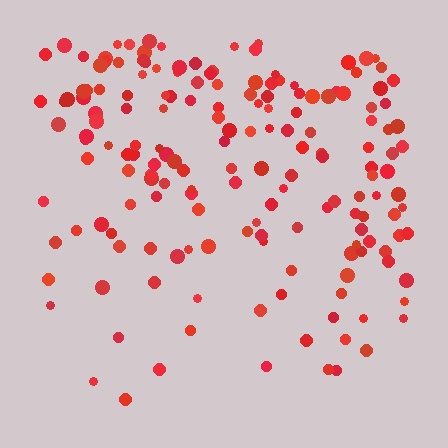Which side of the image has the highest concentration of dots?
The top.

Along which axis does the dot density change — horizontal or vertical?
Vertical.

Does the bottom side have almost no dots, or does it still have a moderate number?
Still a moderate number, just noticeably fewer than the top.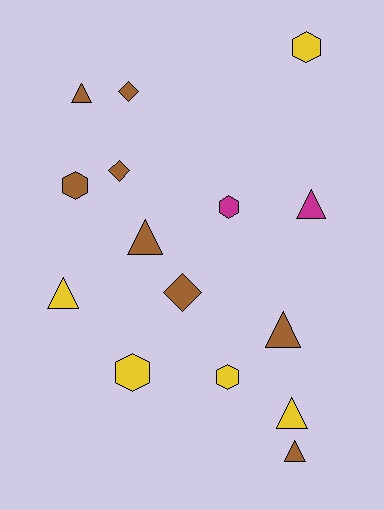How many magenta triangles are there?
There is 1 magenta triangle.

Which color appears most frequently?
Brown, with 8 objects.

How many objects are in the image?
There are 15 objects.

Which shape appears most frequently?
Triangle, with 7 objects.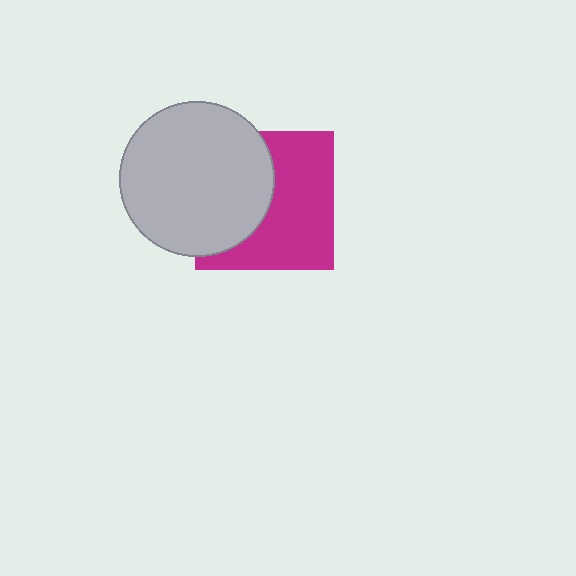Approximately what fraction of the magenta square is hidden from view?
Roughly 44% of the magenta square is hidden behind the light gray circle.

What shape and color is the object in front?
The object in front is a light gray circle.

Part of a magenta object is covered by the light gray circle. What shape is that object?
It is a square.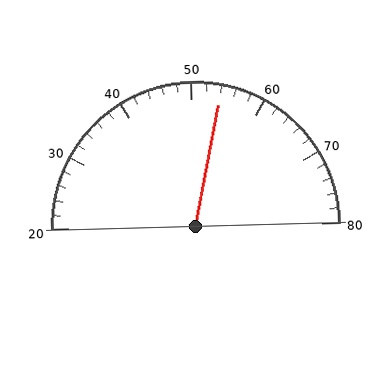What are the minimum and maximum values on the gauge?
The gauge ranges from 20 to 80.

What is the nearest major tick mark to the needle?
The nearest major tick mark is 50.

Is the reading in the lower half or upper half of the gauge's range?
The reading is in the upper half of the range (20 to 80).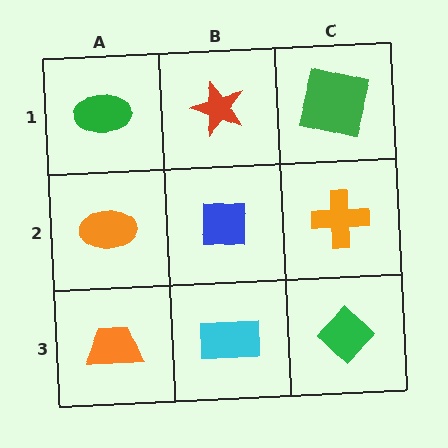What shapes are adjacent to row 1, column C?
An orange cross (row 2, column C), a red star (row 1, column B).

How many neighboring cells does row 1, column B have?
3.